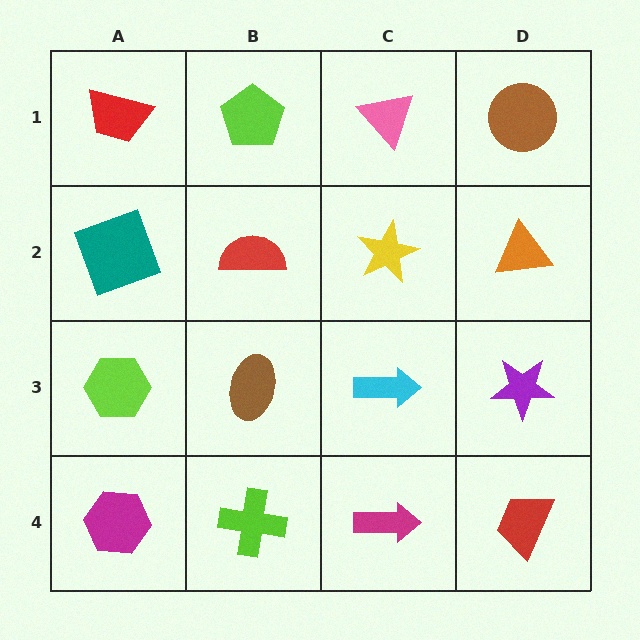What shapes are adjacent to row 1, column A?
A teal square (row 2, column A), a lime pentagon (row 1, column B).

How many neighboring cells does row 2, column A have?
3.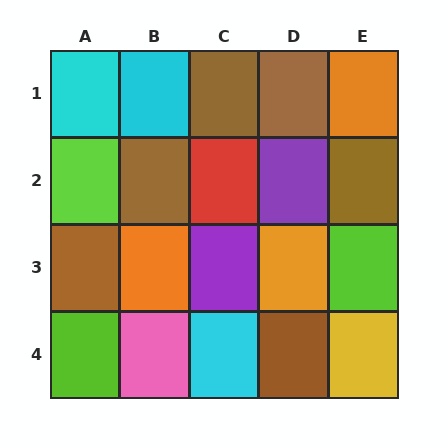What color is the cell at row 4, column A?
Lime.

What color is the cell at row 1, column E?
Orange.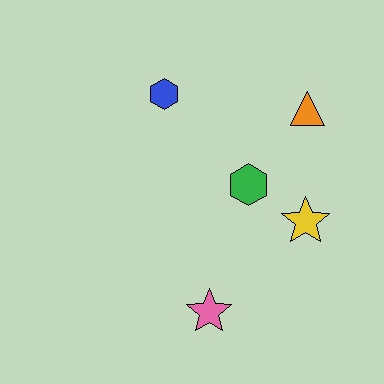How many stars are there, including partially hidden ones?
There are 2 stars.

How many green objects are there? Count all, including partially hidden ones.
There is 1 green object.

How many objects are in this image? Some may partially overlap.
There are 5 objects.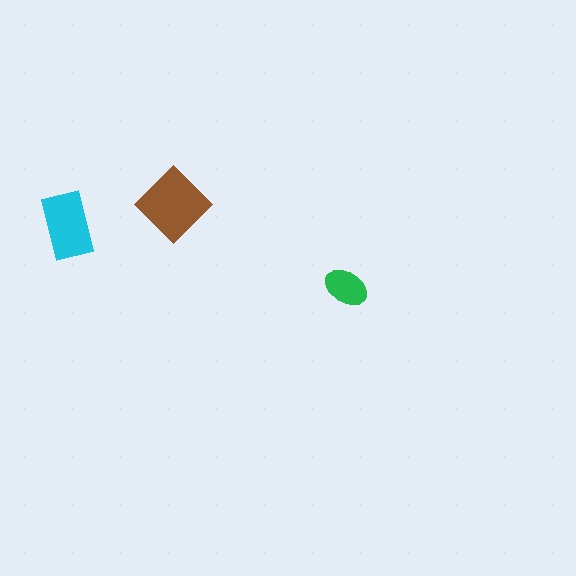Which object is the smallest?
The green ellipse.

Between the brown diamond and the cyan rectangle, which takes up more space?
The brown diamond.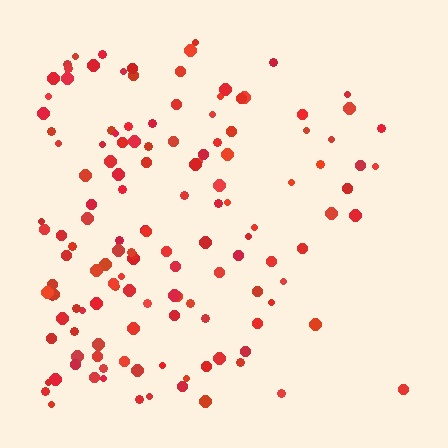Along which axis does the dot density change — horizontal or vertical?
Horizontal.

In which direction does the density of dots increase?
From right to left, with the left side densest.